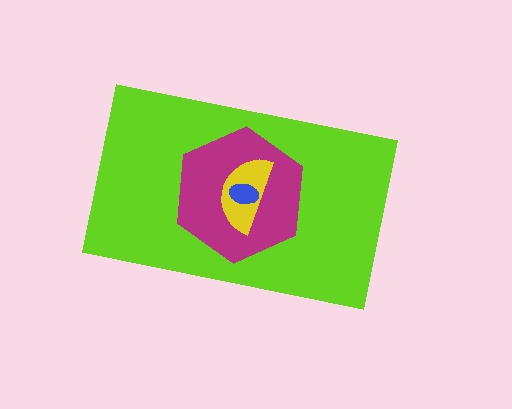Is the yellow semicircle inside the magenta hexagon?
Yes.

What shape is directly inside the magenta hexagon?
The yellow semicircle.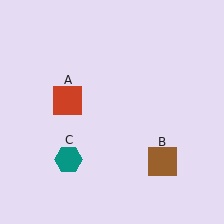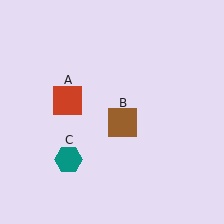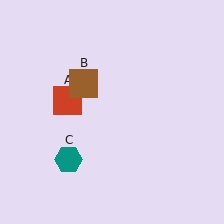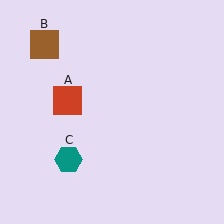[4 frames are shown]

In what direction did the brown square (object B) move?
The brown square (object B) moved up and to the left.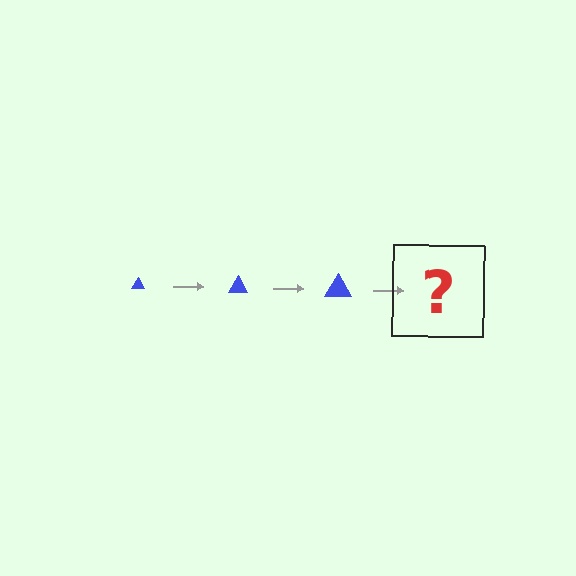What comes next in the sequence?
The next element should be a blue triangle, larger than the previous one.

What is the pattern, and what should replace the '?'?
The pattern is that the triangle gets progressively larger each step. The '?' should be a blue triangle, larger than the previous one.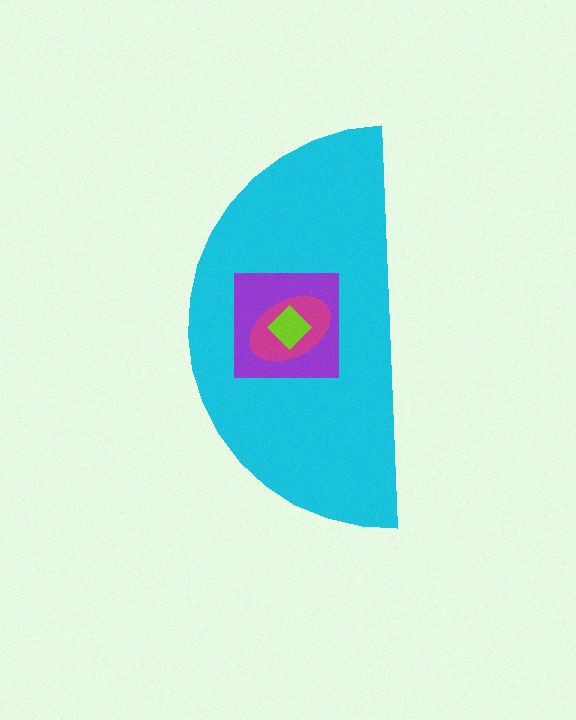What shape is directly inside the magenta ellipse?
The lime diamond.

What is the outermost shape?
The cyan semicircle.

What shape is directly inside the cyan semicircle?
The purple square.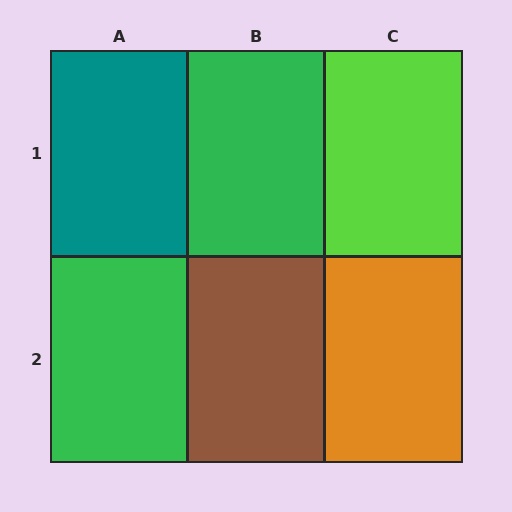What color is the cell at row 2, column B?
Brown.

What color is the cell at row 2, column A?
Green.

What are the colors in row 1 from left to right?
Teal, green, lime.